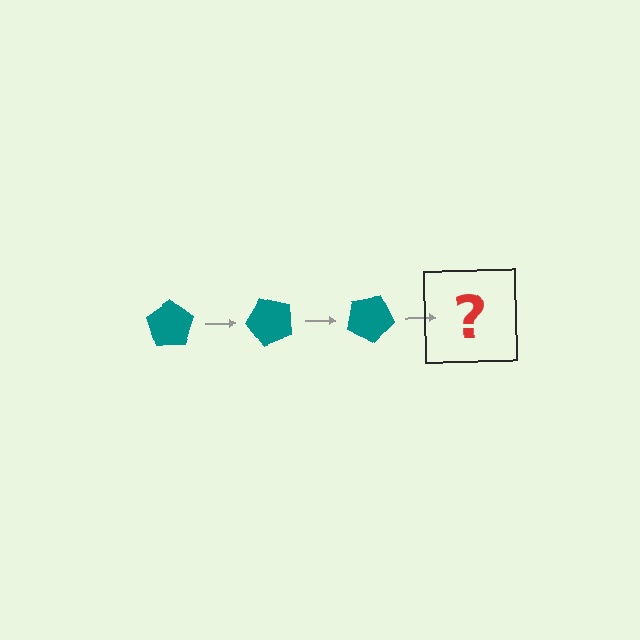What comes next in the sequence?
The next element should be a teal pentagon rotated 150 degrees.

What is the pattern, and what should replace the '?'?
The pattern is that the pentagon rotates 50 degrees each step. The '?' should be a teal pentagon rotated 150 degrees.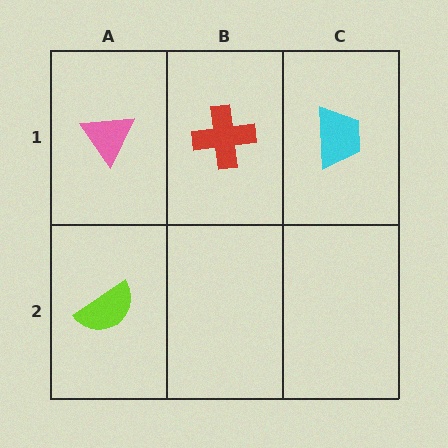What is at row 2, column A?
A lime semicircle.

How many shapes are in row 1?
3 shapes.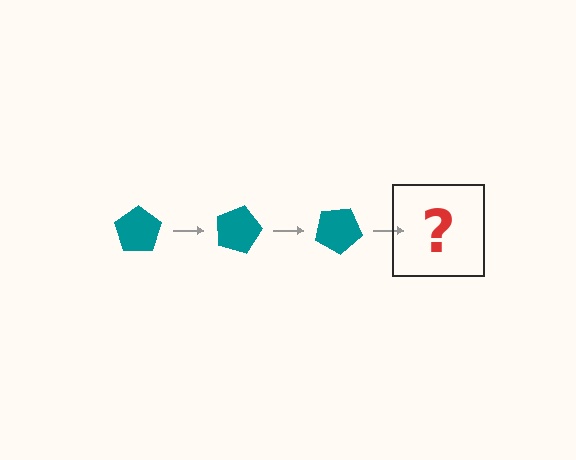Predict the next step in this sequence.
The next step is a teal pentagon rotated 45 degrees.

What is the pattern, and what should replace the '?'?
The pattern is that the pentagon rotates 15 degrees each step. The '?' should be a teal pentagon rotated 45 degrees.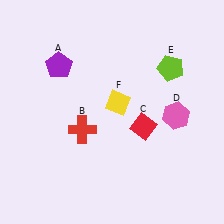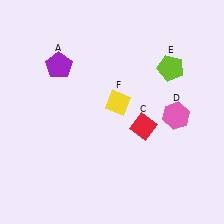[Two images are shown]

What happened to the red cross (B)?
The red cross (B) was removed in Image 2. It was in the bottom-left area of Image 1.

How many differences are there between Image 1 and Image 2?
There is 1 difference between the two images.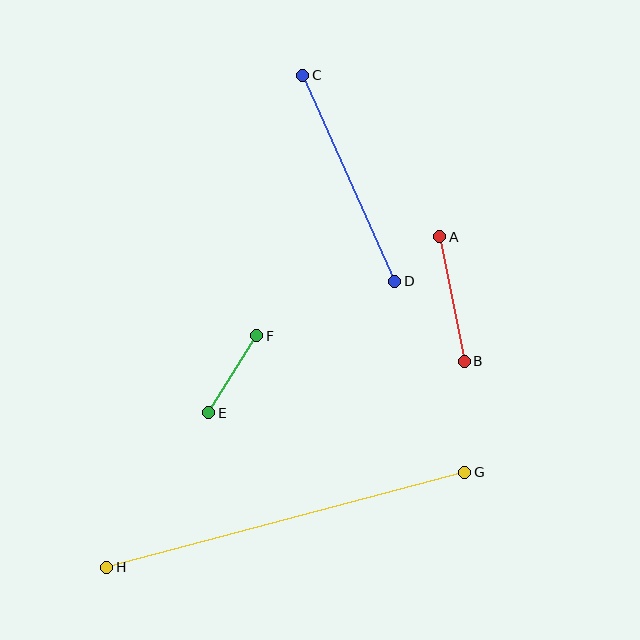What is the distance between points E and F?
The distance is approximately 90 pixels.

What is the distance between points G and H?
The distance is approximately 370 pixels.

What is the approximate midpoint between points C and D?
The midpoint is at approximately (349, 178) pixels.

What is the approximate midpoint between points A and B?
The midpoint is at approximately (452, 299) pixels.